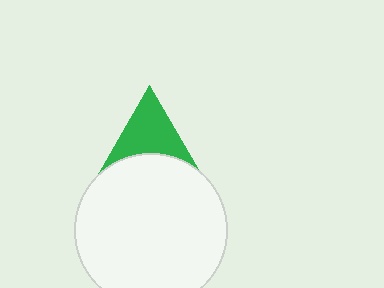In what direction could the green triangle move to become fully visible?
The green triangle could move up. That would shift it out from behind the white circle entirely.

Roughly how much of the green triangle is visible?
About half of it is visible (roughly 45%).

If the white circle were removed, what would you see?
You would see the complete green triangle.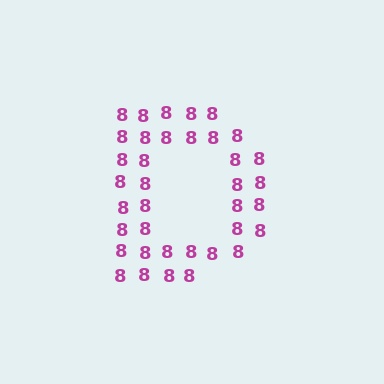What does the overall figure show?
The overall figure shows the letter D.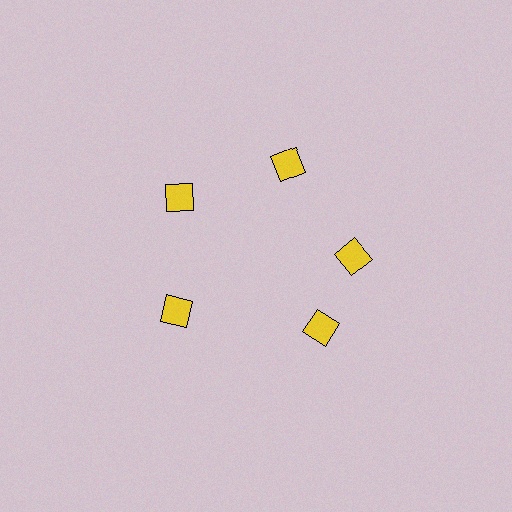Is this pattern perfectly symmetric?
No. The 5 yellow squares are arranged in a ring, but one element near the 5 o'clock position is rotated out of alignment along the ring, breaking the 5-fold rotational symmetry.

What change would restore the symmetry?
The symmetry would be restored by rotating it back into even spacing with its neighbors so that all 5 squares sit at equal angles and equal distance from the center.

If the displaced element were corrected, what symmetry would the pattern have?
It would have 5-fold rotational symmetry — the pattern would map onto itself every 72 degrees.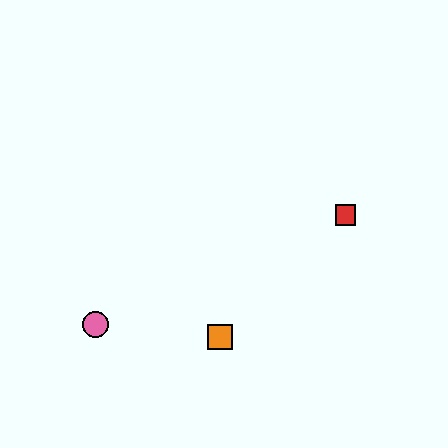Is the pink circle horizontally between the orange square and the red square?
No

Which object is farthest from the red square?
The pink circle is farthest from the red square.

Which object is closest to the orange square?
The pink circle is closest to the orange square.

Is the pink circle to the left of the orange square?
Yes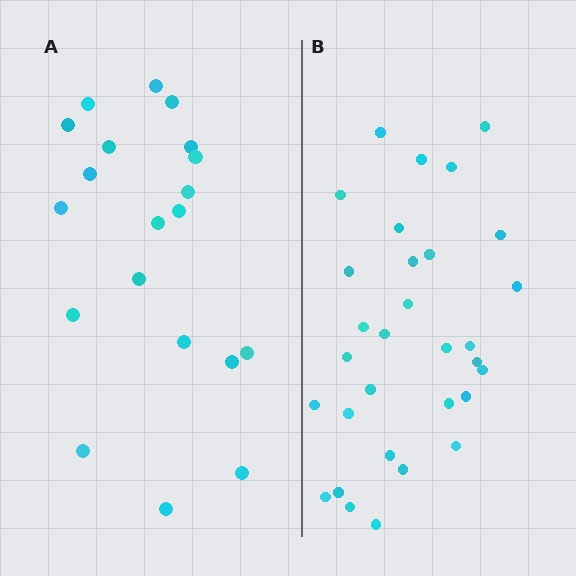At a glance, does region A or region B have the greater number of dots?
Region B (the right region) has more dots.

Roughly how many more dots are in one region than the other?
Region B has roughly 12 or so more dots than region A.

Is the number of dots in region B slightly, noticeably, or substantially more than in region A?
Region B has substantially more. The ratio is roughly 1.6 to 1.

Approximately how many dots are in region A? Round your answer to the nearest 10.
About 20 dots.